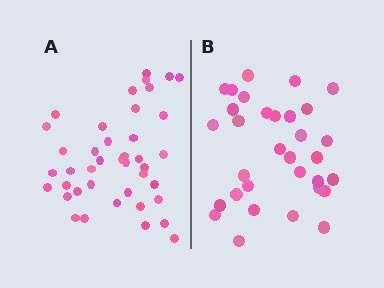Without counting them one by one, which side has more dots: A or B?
Region A (the left region) has more dots.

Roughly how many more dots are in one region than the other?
Region A has roughly 8 or so more dots than region B.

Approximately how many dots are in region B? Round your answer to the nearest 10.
About 30 dots. (The exact count is 32, which rounds to 30.)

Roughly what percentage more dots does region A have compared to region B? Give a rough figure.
About 30% more.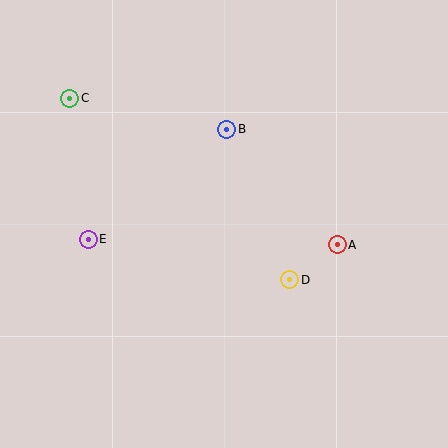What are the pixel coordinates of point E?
Point E is at (88, 239).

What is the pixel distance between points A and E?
The distance between A and E is 249 pixels.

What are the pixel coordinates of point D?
Point D is at (290, 280).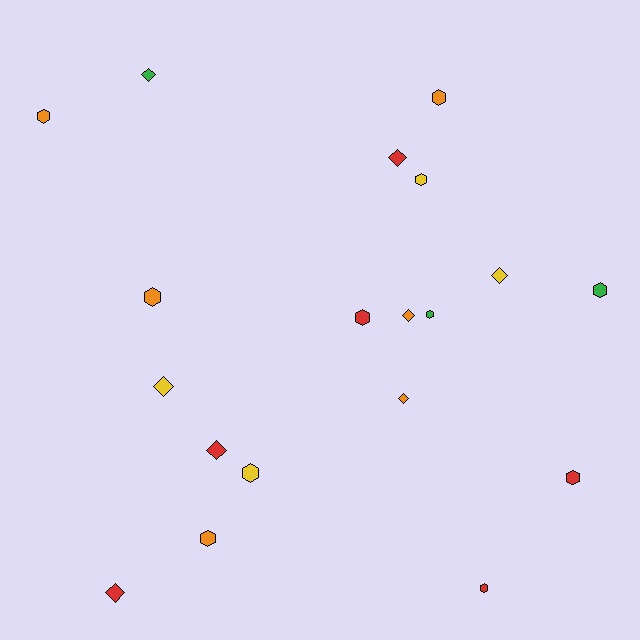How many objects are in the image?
There are 19 objects.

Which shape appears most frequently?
Hexagon, with 11 objects.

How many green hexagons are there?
There are 2 green hexagons.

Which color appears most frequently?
Orange, with 6 objects.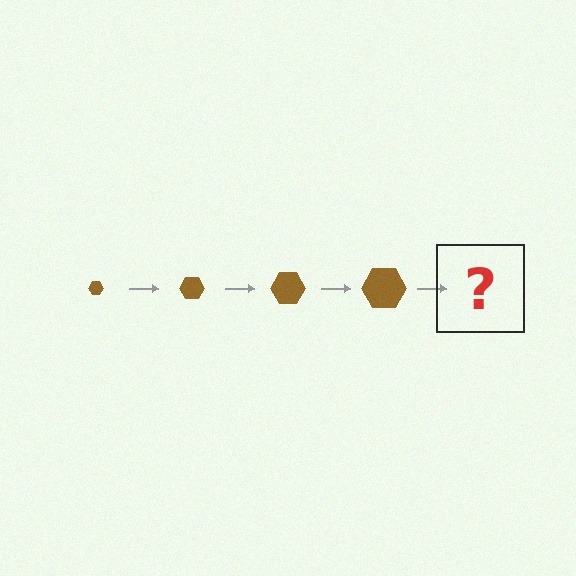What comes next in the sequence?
The next element should be a brown hexagon, larger than the previous one.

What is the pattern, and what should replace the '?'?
The pattern is that the hexagon gets progressively larger each step. The '?' should be a brown hexagon, larger than the previous one.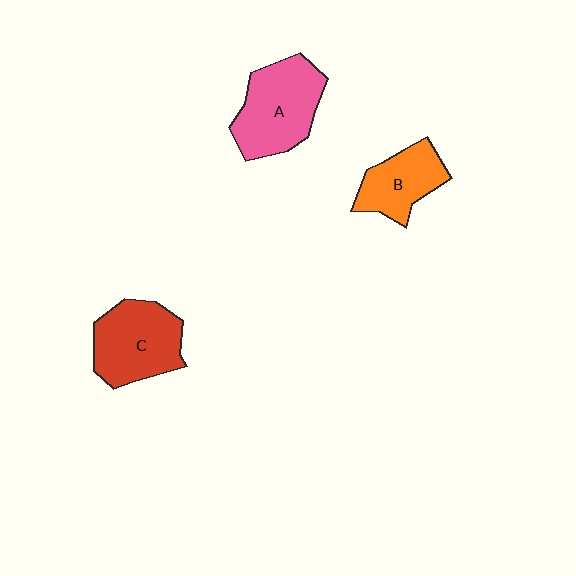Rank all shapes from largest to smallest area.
From largest to smallest: A (pink), C (red), B (orange).